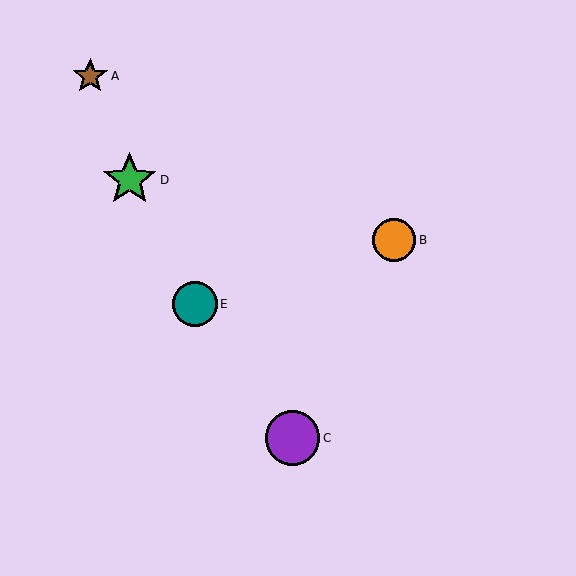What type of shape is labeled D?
Shape D is a green star.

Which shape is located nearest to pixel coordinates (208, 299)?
The teal circle (labeled E) at (195, 304) is nearest to that location.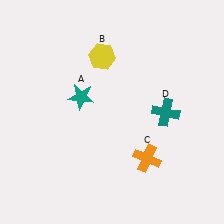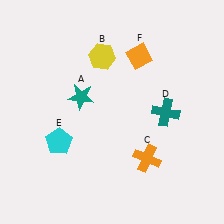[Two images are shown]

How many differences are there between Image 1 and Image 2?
There are 2 differences between the two images.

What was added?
A cyan pentagon (E), an orange diamond (F) were added in Image 2.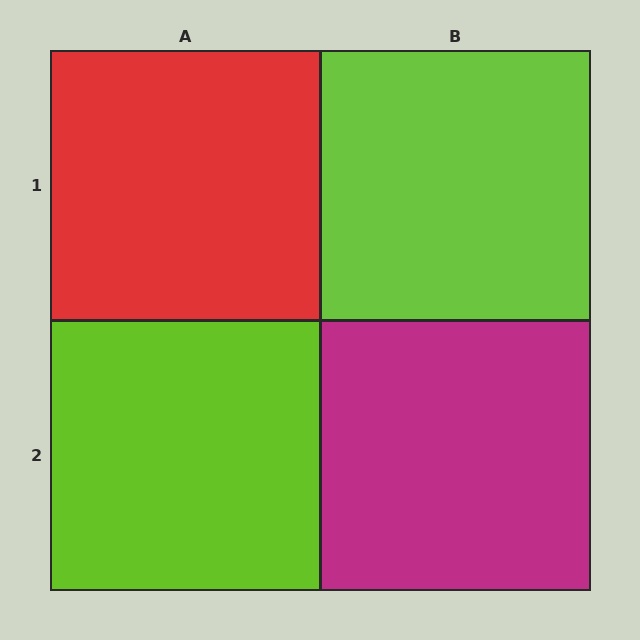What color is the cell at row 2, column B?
Magenta.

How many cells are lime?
2 cells are lime.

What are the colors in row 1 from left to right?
Red, lime.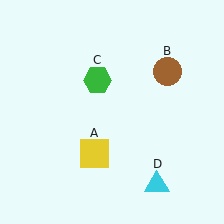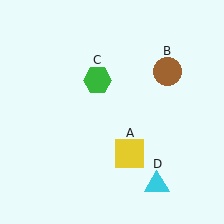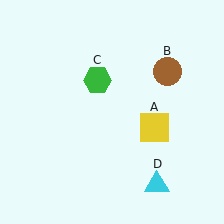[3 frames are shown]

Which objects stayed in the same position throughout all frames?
Brown circle (object B) and green hexagon (object C) and cyan triangle (object D) remained stationary.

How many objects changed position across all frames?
1 object changed position: yellow square (object A).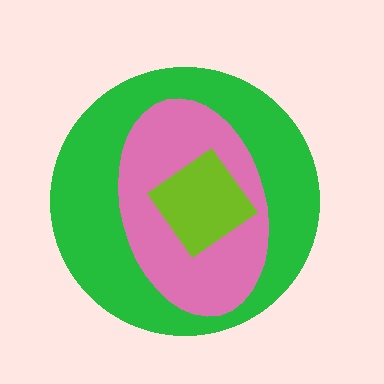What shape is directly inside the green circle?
The pink ellipse.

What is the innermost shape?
The lime diamond.